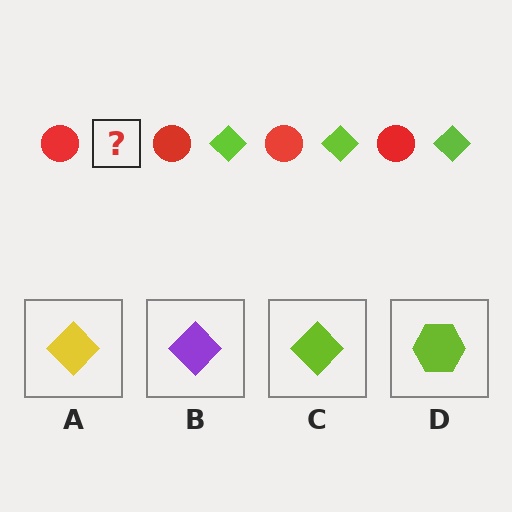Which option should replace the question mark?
Option C.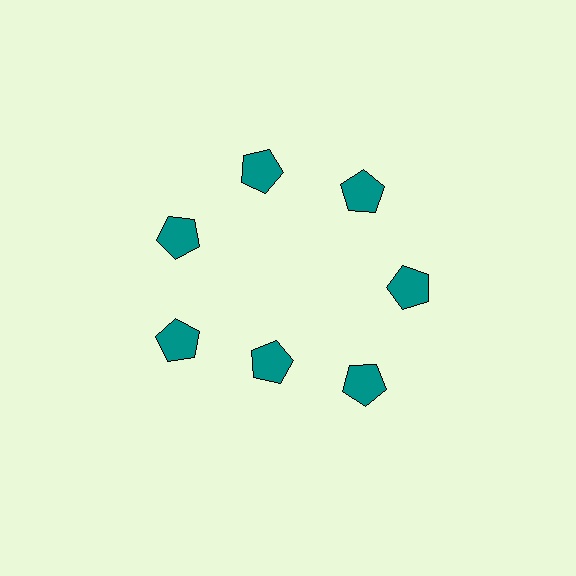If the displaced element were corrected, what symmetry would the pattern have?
It would have 7-fold rotational symmetry — the pattern would map onto itself every 51 degrees.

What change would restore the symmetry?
The symmetry would be restored by moving it outward, back onto the ring so that all 7 pentagons sit at equal angles and equal distance from the center.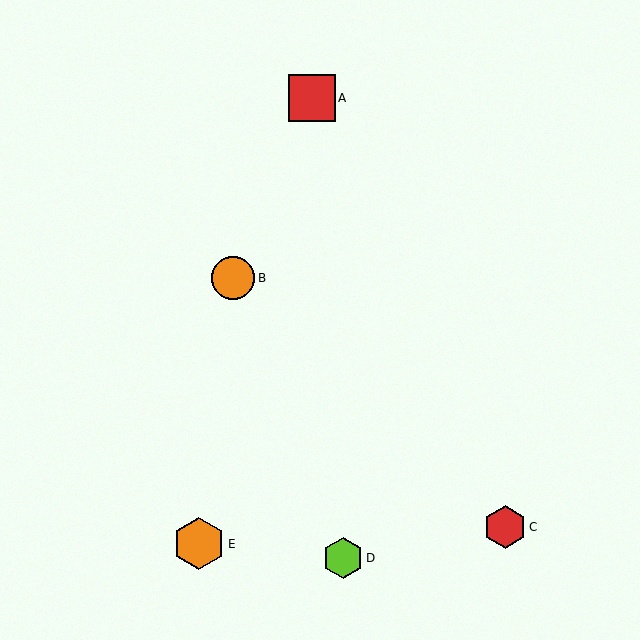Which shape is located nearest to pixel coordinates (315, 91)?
The red square (labeled A) at (312, 98) is nearest to that location.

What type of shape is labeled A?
Shape A is a red square.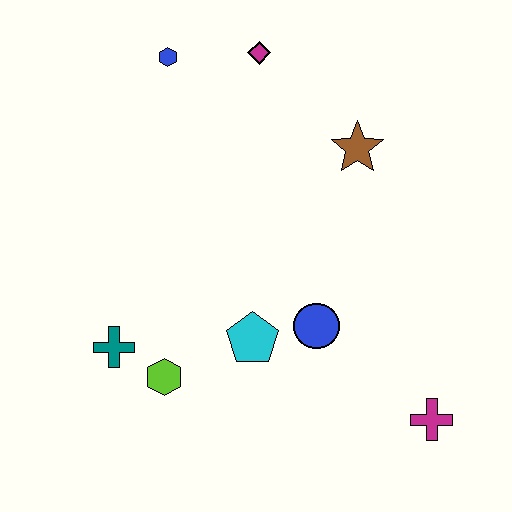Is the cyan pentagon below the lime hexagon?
No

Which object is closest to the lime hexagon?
The teal cross is closest to the lime hexagon.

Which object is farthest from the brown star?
The teal cross is farthest from the brown star.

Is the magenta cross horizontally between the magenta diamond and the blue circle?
No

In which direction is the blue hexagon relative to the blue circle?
The blue hexagon is above the blue circle.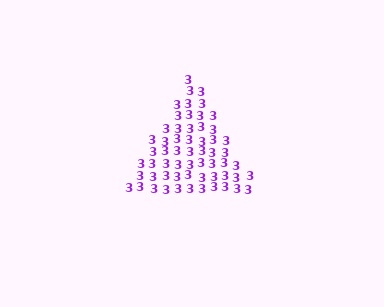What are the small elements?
The small elements are digit 3's.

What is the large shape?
The large shape is a triangle.